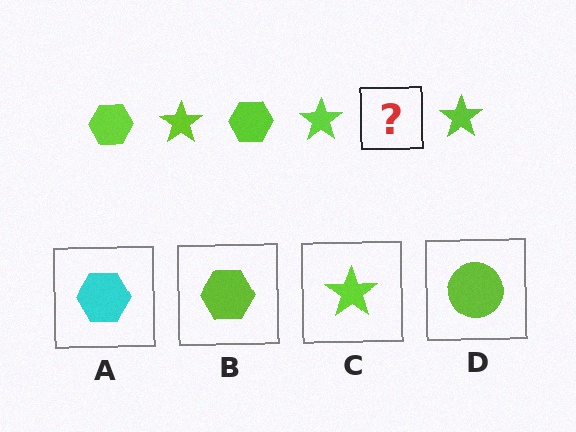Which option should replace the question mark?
Option B.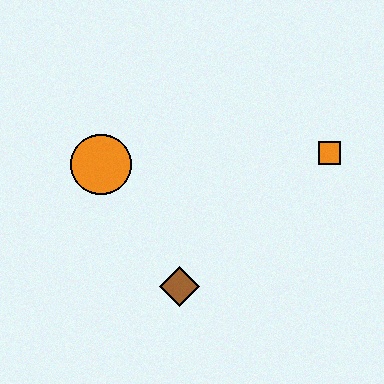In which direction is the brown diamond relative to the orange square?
The brown diamond is to the left of the orange square.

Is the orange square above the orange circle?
Yes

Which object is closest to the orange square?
The brown diamond is closest to the orange square.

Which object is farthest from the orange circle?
The orange square is farthest from the orange circle.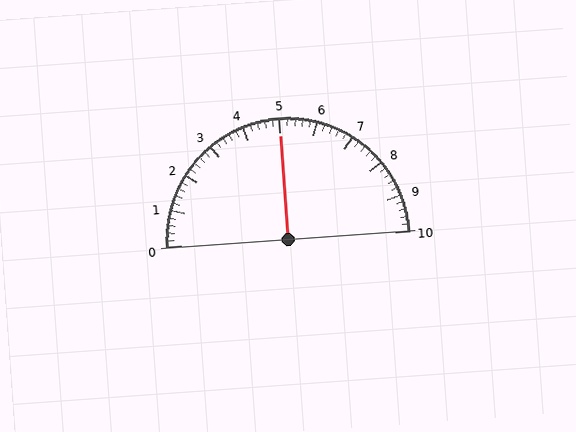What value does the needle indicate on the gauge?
The needle indicates approximately 5.0.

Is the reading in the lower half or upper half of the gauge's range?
The reading is in the upper half of the range (0 to 10).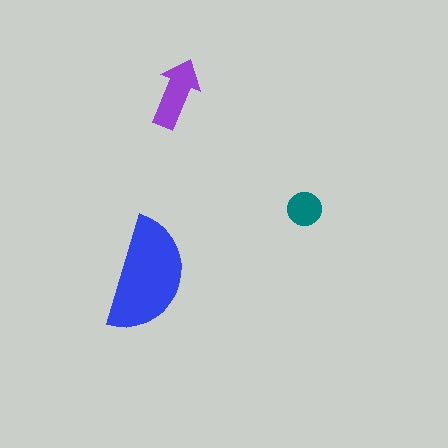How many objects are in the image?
There are 3 objects in the image.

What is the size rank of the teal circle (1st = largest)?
3rd.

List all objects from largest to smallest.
The blue semicircle, the purple arrow, the teal circle.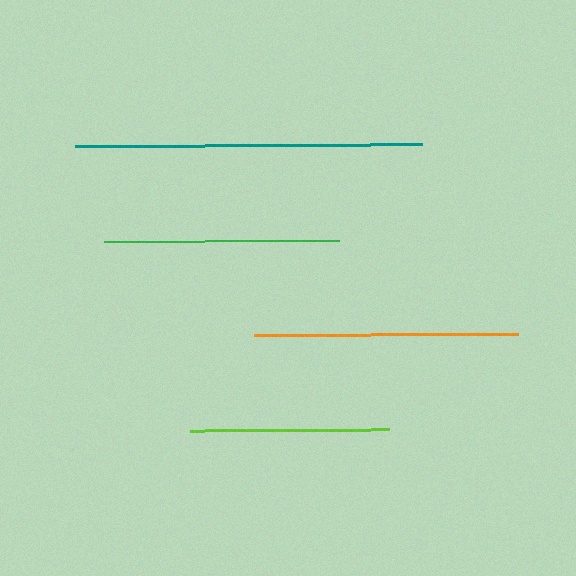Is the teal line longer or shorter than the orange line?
The teal line is longer than the orange line.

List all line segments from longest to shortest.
From longest to shortest: teal, orange, green, lime.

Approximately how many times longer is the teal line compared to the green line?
The teal line is approximately 1.5 times the length of the green line.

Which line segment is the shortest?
The lime line is the shortest at approximately 199 pixels.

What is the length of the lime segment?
The lime segment is approximately 199 pixels long.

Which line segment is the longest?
The teal line is the longest at approximately 348 pixels.